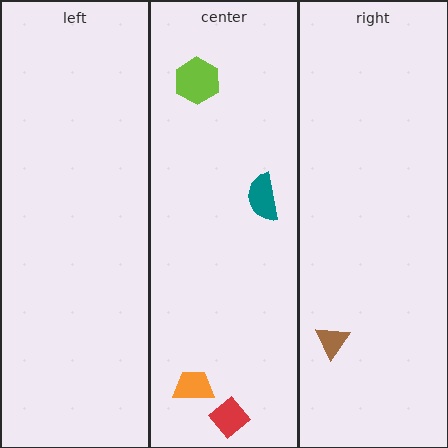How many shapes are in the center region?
4.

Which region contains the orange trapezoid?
The center region.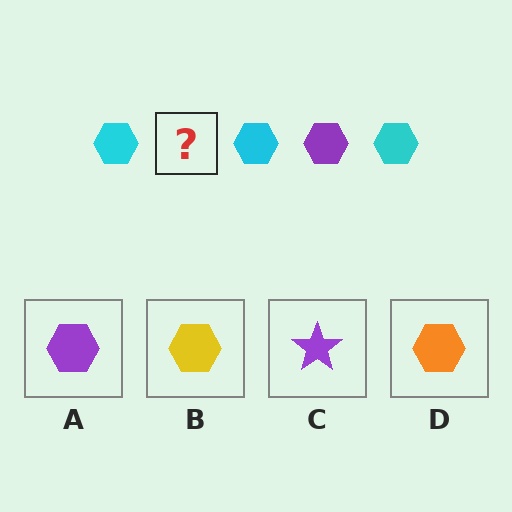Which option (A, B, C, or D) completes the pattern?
A.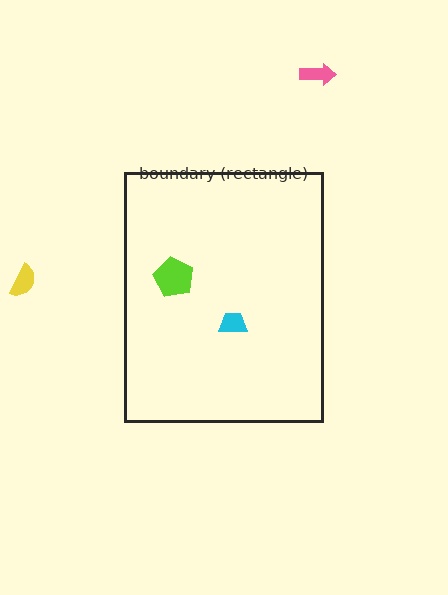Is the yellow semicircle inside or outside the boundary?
Outside.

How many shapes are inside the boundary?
2 inside, 2 outside.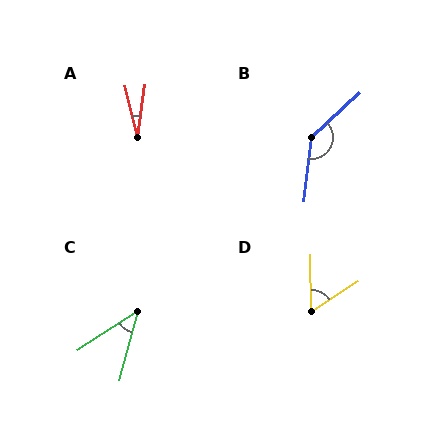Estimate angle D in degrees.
Approximately 58 degrees.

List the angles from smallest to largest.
A (21°), C (42°), D (58°), B (139°).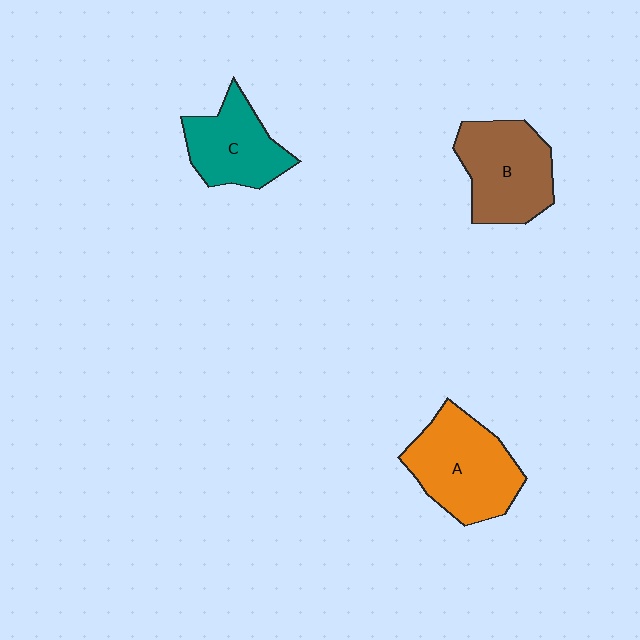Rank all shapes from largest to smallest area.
From largest to smallest: A (orange), B (brown), C (teal).